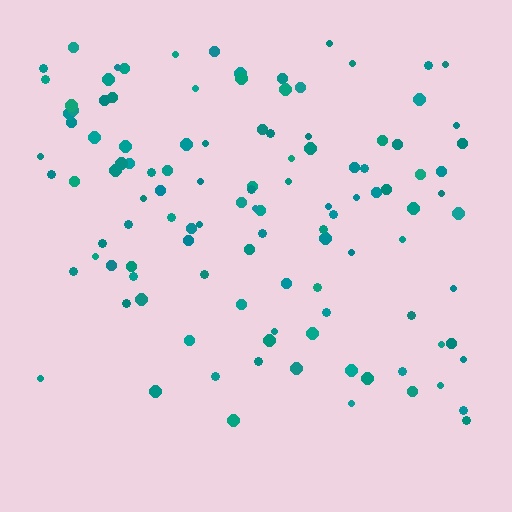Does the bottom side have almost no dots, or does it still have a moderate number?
Still a moderate number, just noticeably fewer than the top.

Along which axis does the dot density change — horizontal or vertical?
Vertical.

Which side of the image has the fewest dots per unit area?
The bottom.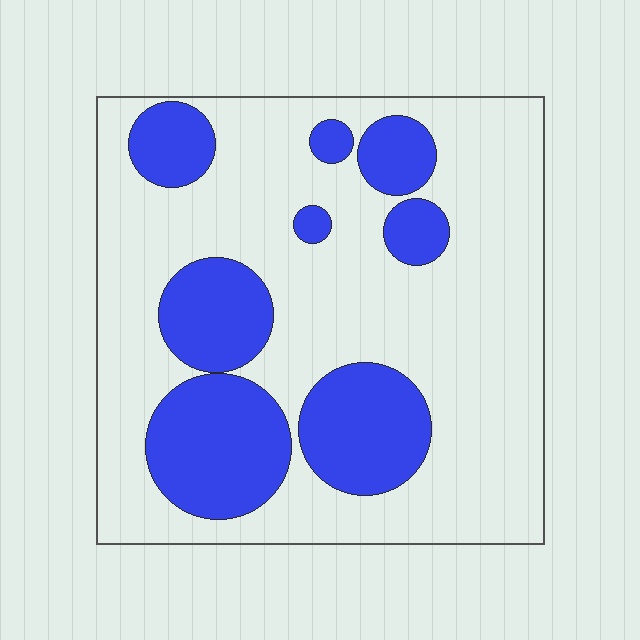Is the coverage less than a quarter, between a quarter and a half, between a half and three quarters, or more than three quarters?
Between a quarter and a half.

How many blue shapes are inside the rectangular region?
8.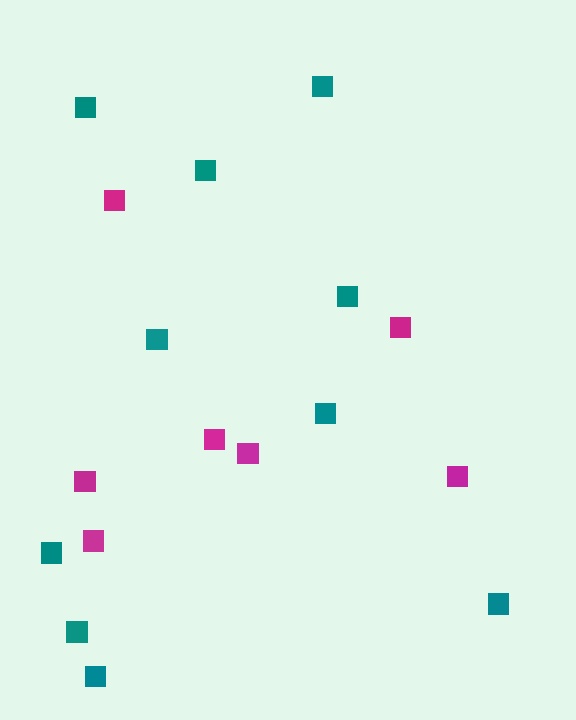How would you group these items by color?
There are 2 groups: one group of teal squares (10) and one group of magenta squares (7).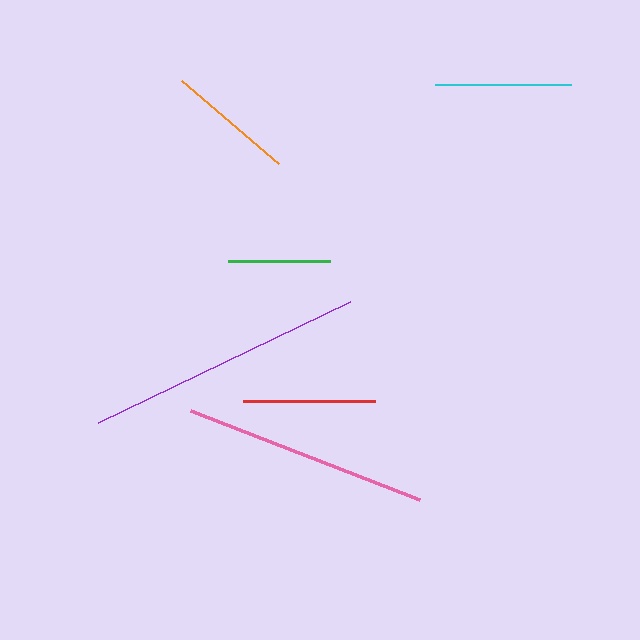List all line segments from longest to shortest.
From longest to shortest: purple, pink, cyan, red, orange, green.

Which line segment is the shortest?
The green line is the shortest at approximately 102 pixels.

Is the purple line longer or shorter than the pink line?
The purple line is longer than the pink line.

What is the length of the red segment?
The red segment is approximately 132 pixels long.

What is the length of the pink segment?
The pink segment is approximately 246 pixels long.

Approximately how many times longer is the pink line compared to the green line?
The pink line is approximately 2.4 times the length of the green line.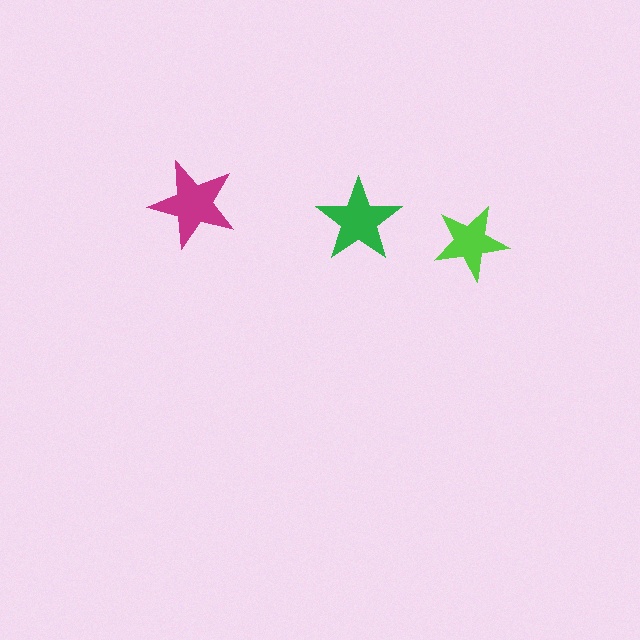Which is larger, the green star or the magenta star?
The magenta one.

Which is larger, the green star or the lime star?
The green one.